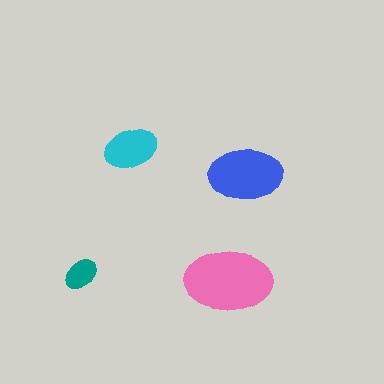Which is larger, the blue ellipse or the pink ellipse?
The pink one.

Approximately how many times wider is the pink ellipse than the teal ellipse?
About 2.5 times wider.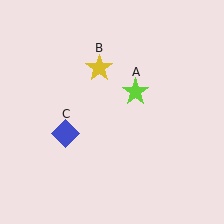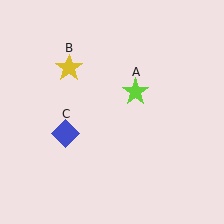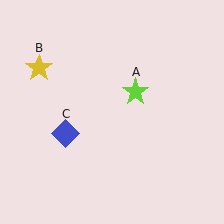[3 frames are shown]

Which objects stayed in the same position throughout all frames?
Lime star (object A) and blue diamond (object C) remained stationary.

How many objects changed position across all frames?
1 object changed position: yellow star (object B).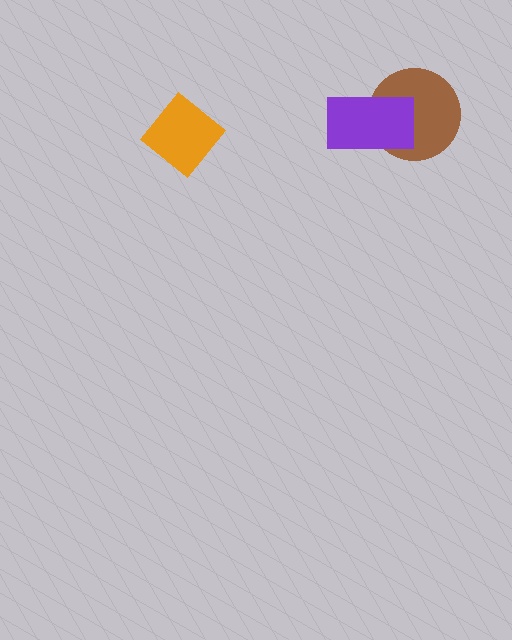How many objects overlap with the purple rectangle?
1 object overlaps with the purple rectangle.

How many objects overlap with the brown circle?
1 object overlaps with the brown circle.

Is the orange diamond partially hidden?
No, no other shape covers it.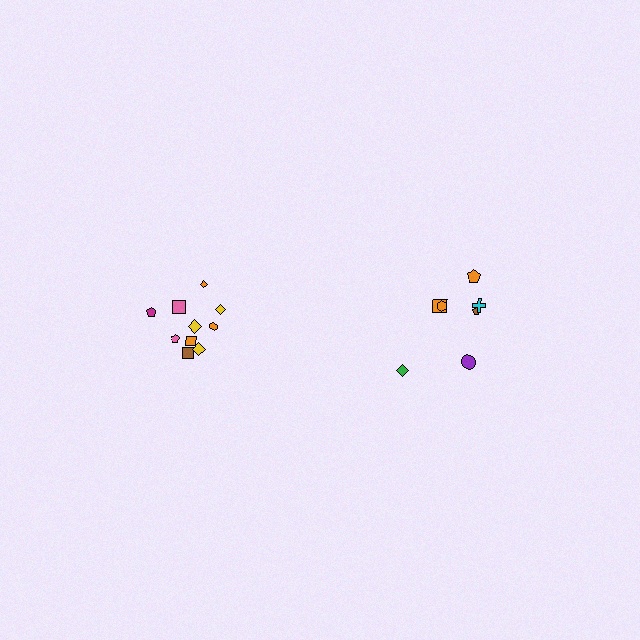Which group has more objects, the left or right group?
The left group.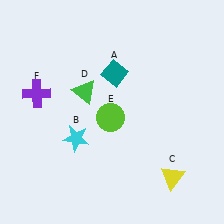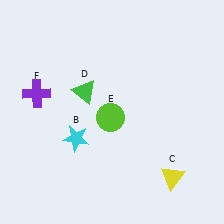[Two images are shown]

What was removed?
The teal diamond (A) was removed in Image 2.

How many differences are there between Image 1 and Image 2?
There is 1 difference between the two images.